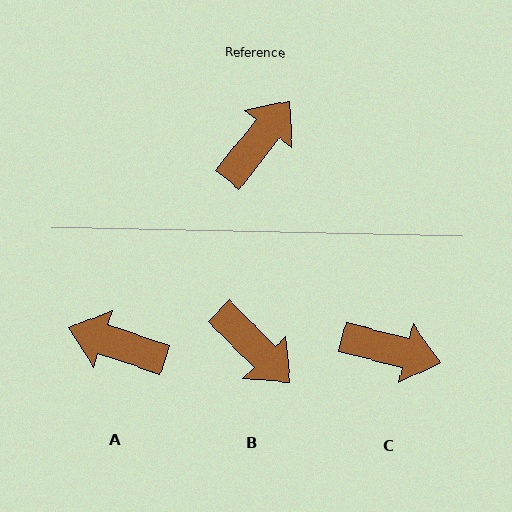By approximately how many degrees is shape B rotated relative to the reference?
Approximately 97 degrees clockwise.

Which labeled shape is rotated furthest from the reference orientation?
A, about 110 degrees away.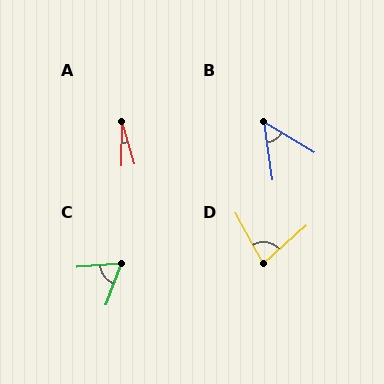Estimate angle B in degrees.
Approximately 51 degrees.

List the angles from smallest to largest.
A (17°), B (51°), C (65°), D (77°).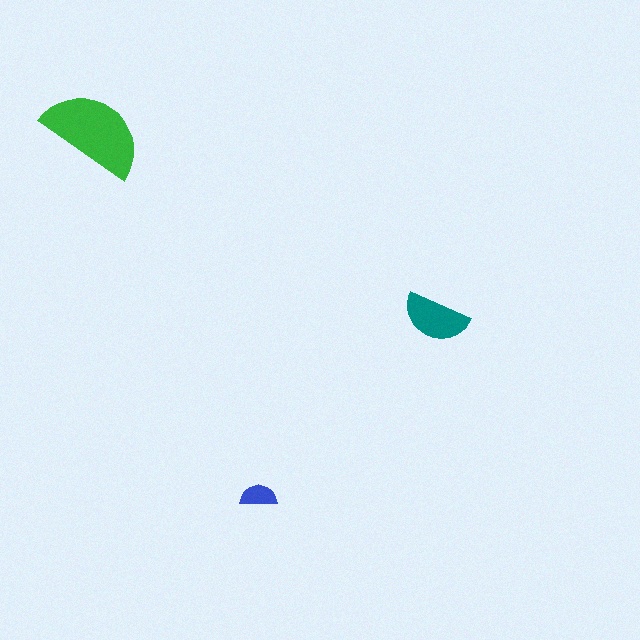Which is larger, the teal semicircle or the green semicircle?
The green one.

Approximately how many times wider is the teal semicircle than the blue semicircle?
About 2 times wider.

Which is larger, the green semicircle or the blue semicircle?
The green one.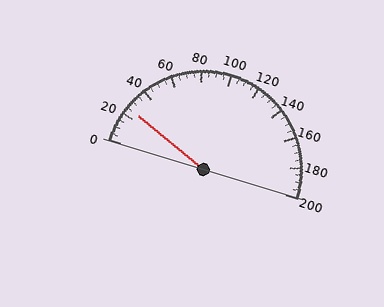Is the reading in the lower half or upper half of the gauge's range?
The reading is in the lower half of the range (0 to 200).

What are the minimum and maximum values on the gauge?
The gauge ranges from 0 to 200.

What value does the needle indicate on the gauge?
The needle indicates approximately 25.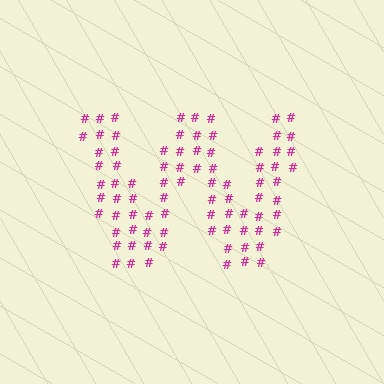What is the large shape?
The large shape is the letter W.